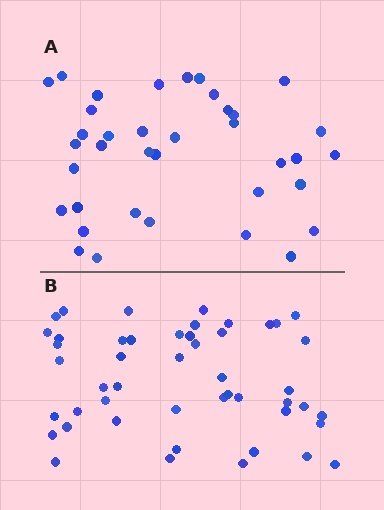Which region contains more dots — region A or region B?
Region B (the bottom region) has more dots.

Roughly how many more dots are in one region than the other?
Region B has roughly 12 or so more dots than region A.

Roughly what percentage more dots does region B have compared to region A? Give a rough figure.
About 30% more.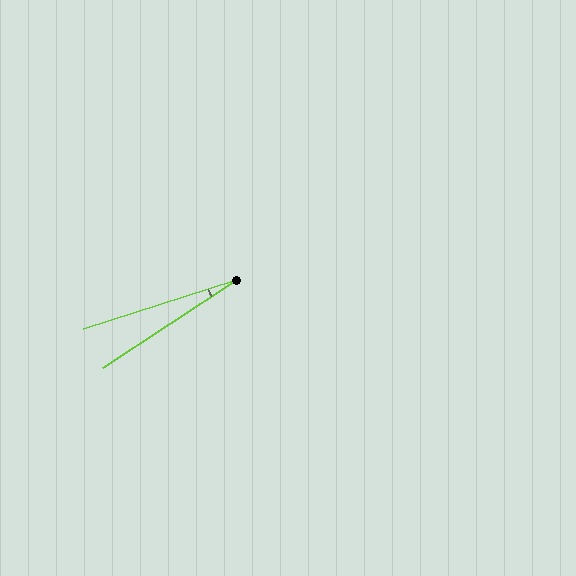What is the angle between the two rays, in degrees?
Approximately 16 degrees.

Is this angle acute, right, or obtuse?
It is acute.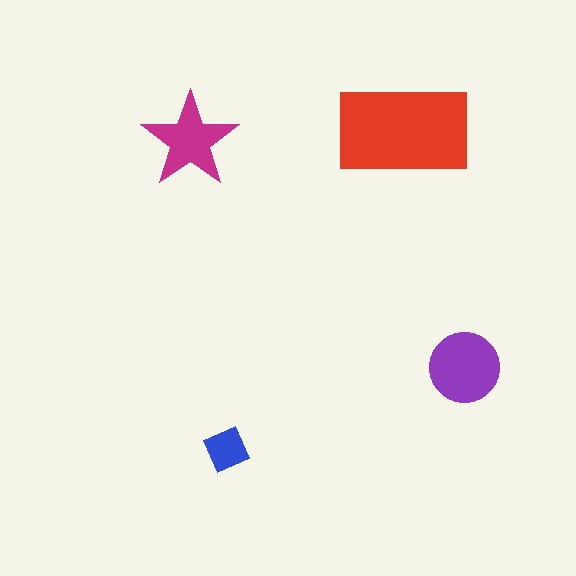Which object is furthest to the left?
The magenta star is leftmost.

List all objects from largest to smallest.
The red rectangle, the purple circle, the magenta star, the blue square.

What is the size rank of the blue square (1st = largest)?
4th.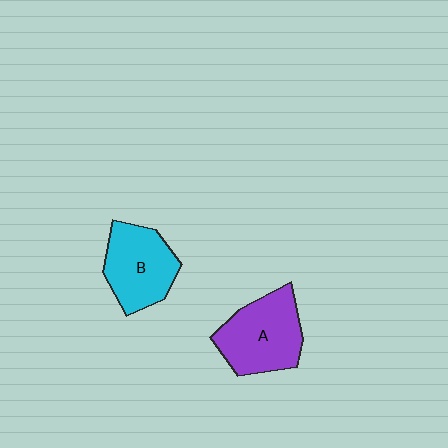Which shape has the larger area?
Shape A (purple).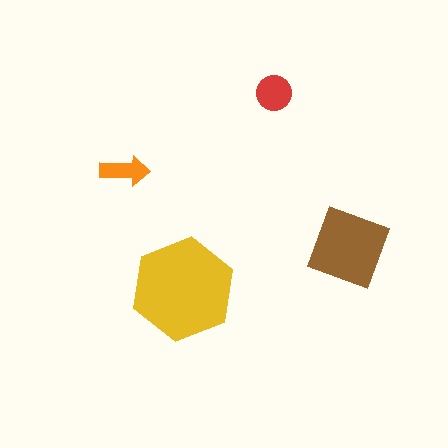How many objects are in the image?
There are 4 objects in the image.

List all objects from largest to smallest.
The yellow hexagon, the brown square, the red circle, the orange arrow.